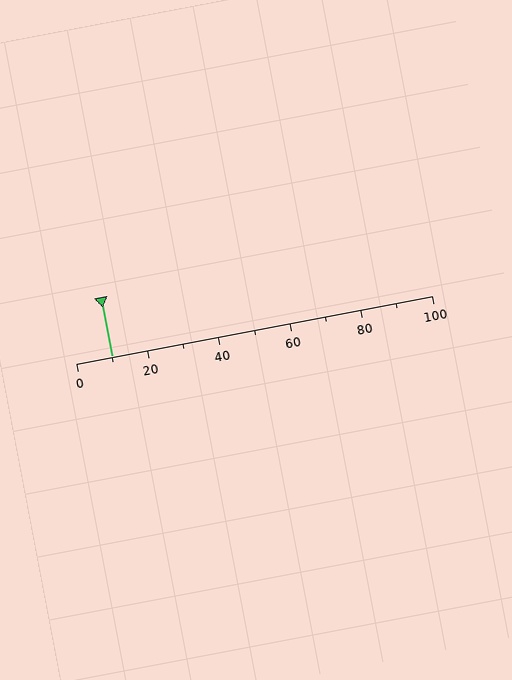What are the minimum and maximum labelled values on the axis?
The axis runs from 0 to 100.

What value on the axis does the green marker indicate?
The marker indicates approximately 10.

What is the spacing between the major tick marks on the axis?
The major ticks are spaced 20 apart.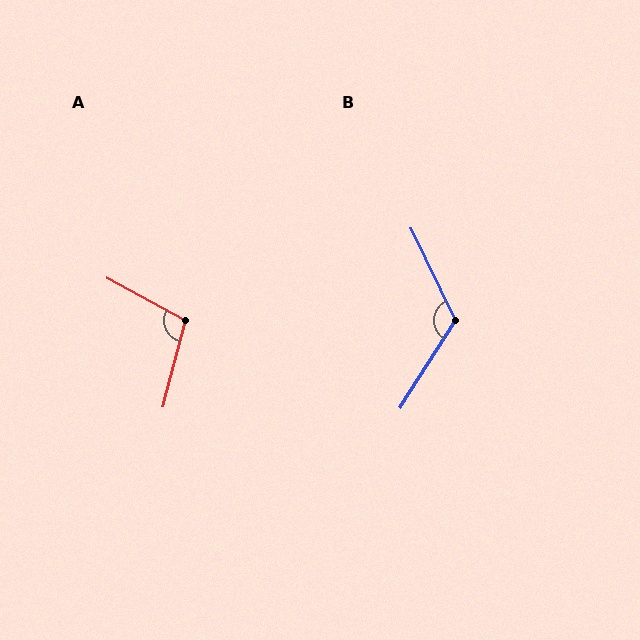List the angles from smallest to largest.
A (104°), B (122°).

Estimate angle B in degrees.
Approximately 122 degrees.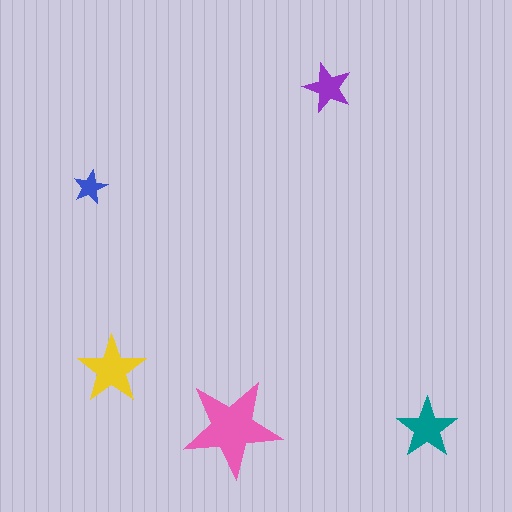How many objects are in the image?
There are 5 objects in the image.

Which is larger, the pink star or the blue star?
The pink one.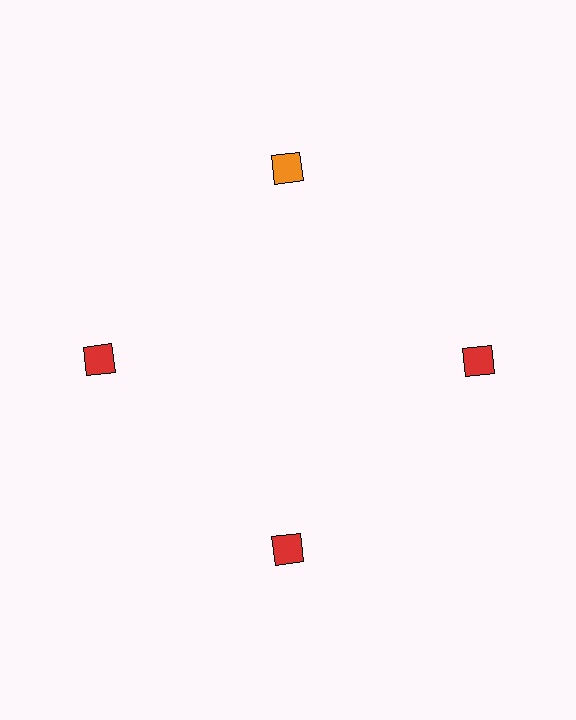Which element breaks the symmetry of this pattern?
The orange diamond at roughly the 12 o'clock position breaks the symmetry. All other shapes are red diamonds.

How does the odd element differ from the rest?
It has a different color: orange instead of red.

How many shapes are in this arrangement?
There are 4 shapes arranged in a ring pattern.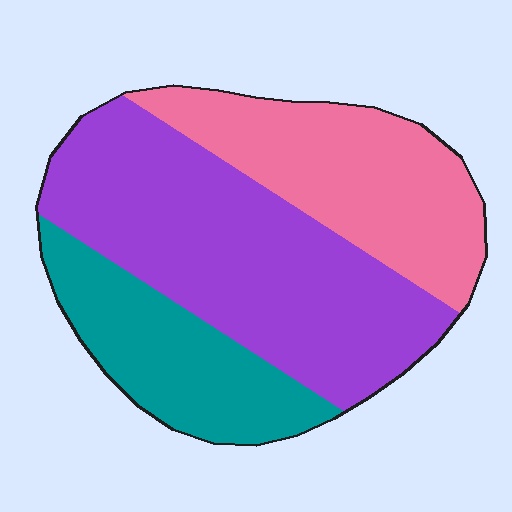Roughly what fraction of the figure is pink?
Pink covers roughly 30% of the figure.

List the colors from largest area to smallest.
From largest to smallest: purple, pink, teal.